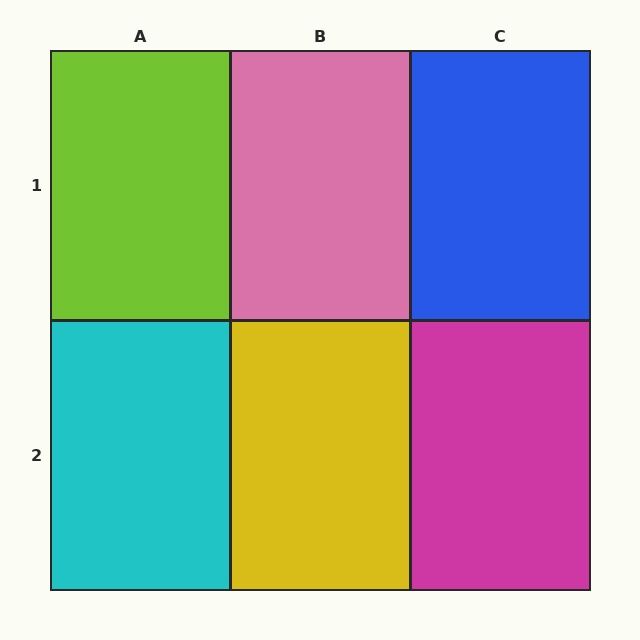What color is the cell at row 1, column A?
Lime.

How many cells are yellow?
1 cell is yellow.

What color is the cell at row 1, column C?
Blue.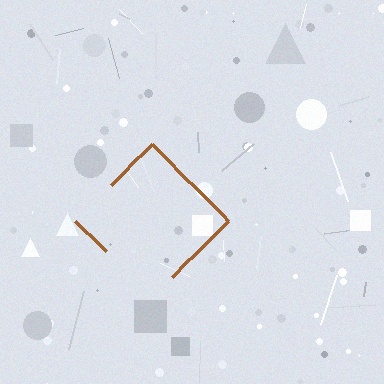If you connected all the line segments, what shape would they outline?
They would outline a diamond.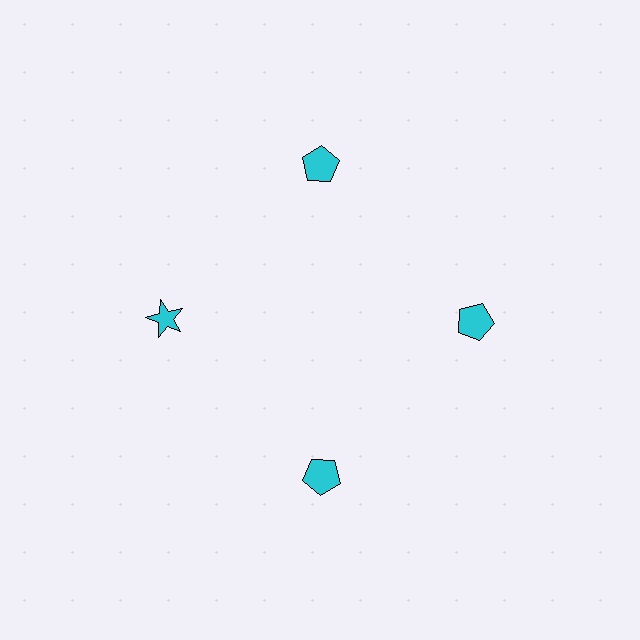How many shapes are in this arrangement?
There are 4 shapes arranged in a ring pattern.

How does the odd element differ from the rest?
It has a different shape: star instead of pentagon.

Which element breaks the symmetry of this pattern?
The cyan star at roughly the 9 o'clock position breaks the symmetry. All other shapes are cyan pentagons.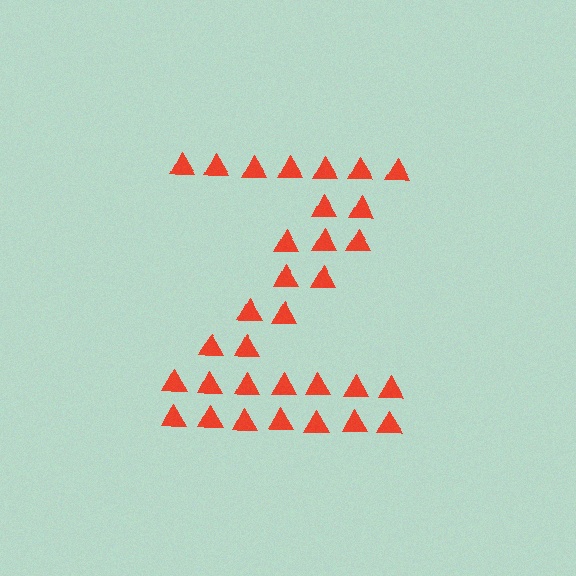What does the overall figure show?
The overall figure shows the letter Z.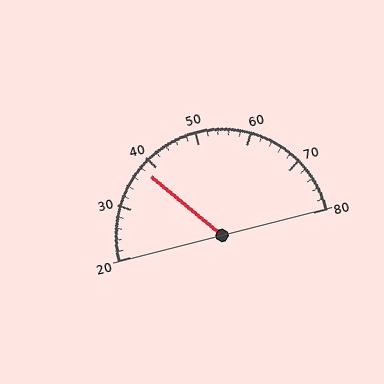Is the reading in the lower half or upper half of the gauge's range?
The reading is in the lower half of the range (20 to 80).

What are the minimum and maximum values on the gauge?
The gauge ranges from 20 to 80.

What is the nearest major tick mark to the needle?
The nearest major tick mark is 40.